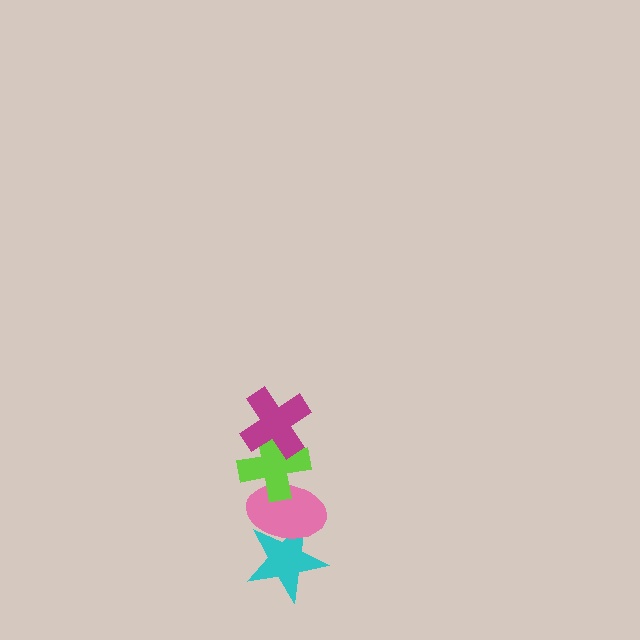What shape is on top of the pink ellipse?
The lime cross is on top of the pink ellipse.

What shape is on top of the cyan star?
The pink ellipse is on top of the cyan star.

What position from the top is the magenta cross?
The magenta cross is 1st from the top.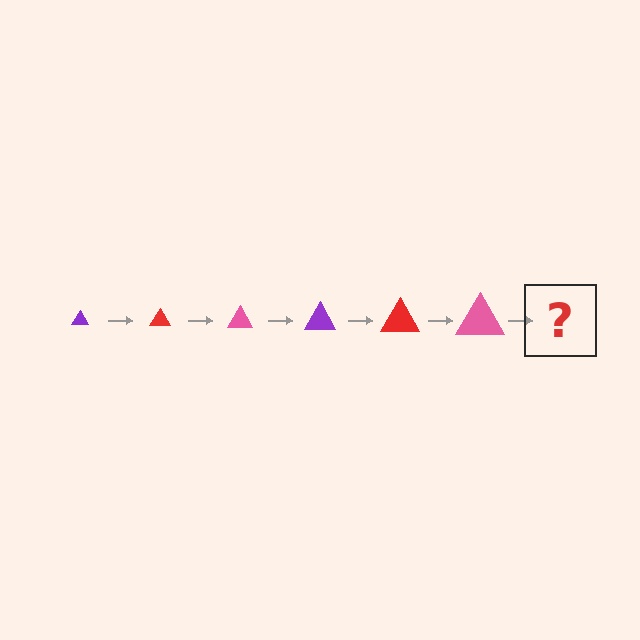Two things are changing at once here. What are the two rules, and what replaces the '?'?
The two rules are that the triangle grows larger each step and the color cycles through purple, red, and pink. The '?' should be a purple triangle, larger than the previous one.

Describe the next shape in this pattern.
It should be a purple triangle, larger than the previous one.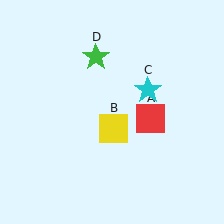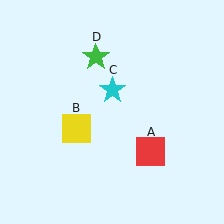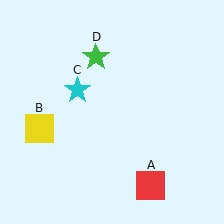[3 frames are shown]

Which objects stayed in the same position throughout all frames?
Green star (object D) remained stationary.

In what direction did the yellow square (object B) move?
The yellow square (object B) moved left.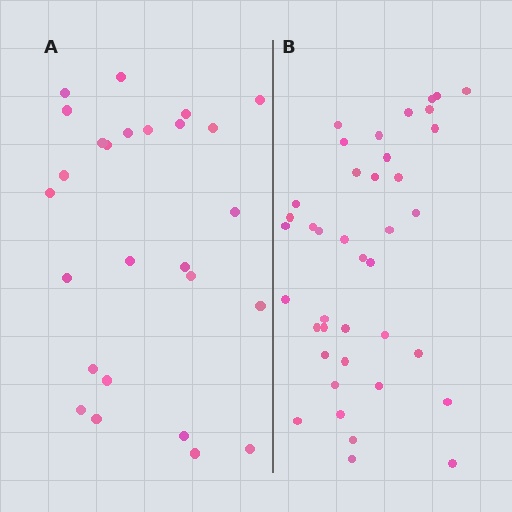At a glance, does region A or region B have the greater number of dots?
Region B (the right region) has more dots.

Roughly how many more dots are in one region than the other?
Region B has approximately 15 more dots than region A.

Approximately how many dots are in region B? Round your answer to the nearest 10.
About 40 dots.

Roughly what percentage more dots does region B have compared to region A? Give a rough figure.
About 55% more.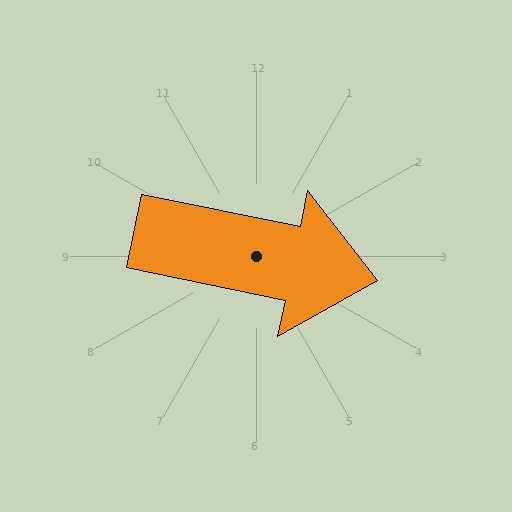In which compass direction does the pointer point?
East.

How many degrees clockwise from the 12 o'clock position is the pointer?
Approximately 102 degrees.